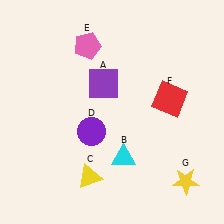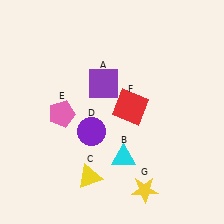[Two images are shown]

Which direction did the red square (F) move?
The red square (F) moved left.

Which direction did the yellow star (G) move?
The yellow star (G) moved left.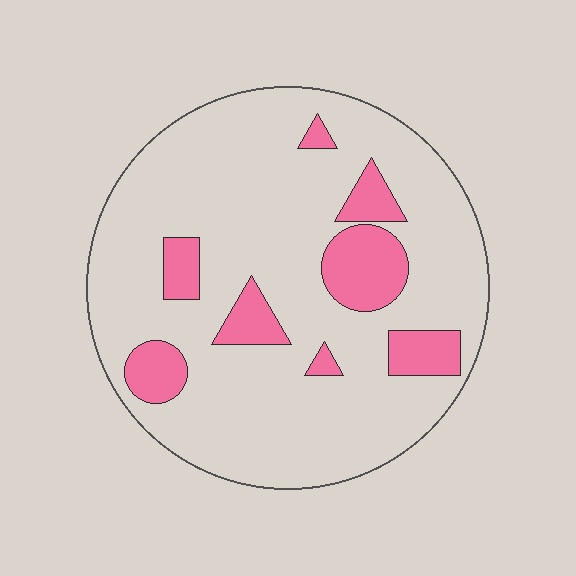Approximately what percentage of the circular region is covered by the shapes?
Approximately 15%.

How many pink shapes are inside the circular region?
8.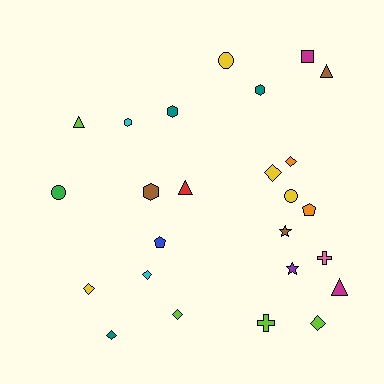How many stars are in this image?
There are 2 stars.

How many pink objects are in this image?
There is 1 pink object.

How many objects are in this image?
There are 25 objects.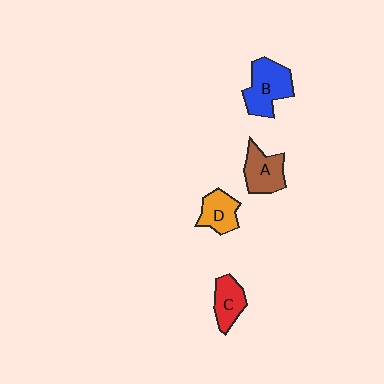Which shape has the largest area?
Shape B (blue).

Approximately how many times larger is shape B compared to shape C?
Approximately 1.5 times.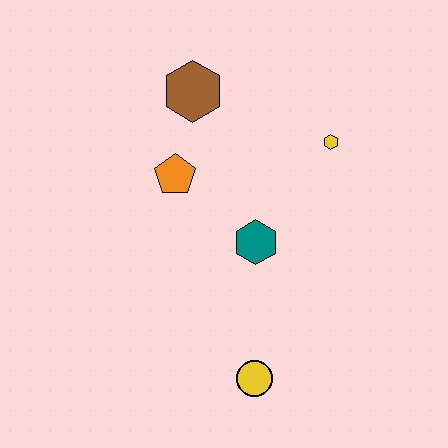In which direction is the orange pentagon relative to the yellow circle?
The orange pentagon is above the yellow circle.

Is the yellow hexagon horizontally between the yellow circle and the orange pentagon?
No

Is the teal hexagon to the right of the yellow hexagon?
No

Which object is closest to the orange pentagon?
The brown hexagon is closest to the orange pentagon.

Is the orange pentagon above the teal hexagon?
Yes